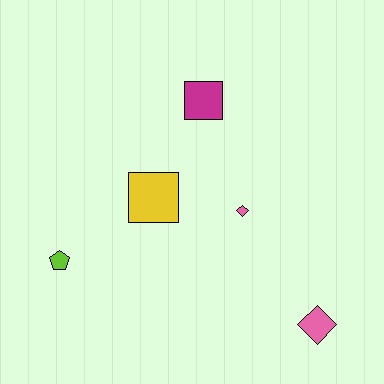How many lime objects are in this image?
There is 1 lime object.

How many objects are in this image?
There are 5 objects.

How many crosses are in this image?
There are no crosses.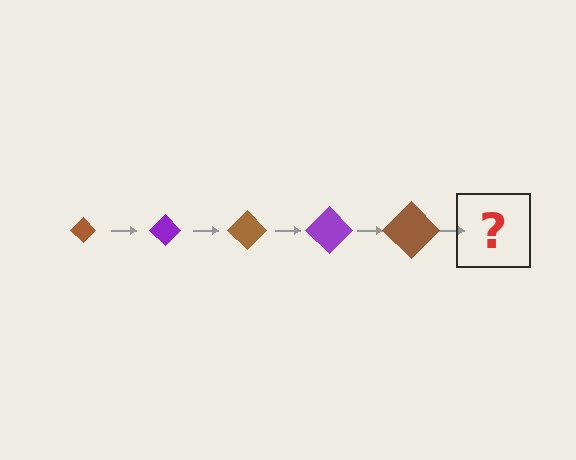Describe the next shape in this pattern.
It should be a purple diamond, larger than the previous one.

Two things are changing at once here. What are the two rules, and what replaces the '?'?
The two rules are that the diamond grows larger each step and the color cycles through brown and purple. The '?' should be a purple diamond, larger than the previous one.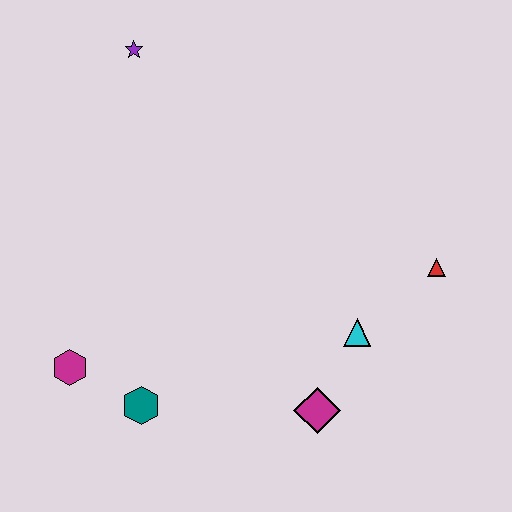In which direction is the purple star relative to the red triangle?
The purple star is to the left of the red triangle.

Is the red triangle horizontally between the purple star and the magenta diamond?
No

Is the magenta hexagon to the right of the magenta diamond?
No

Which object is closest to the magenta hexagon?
The teal hexagon is closest to the magenta hexagon.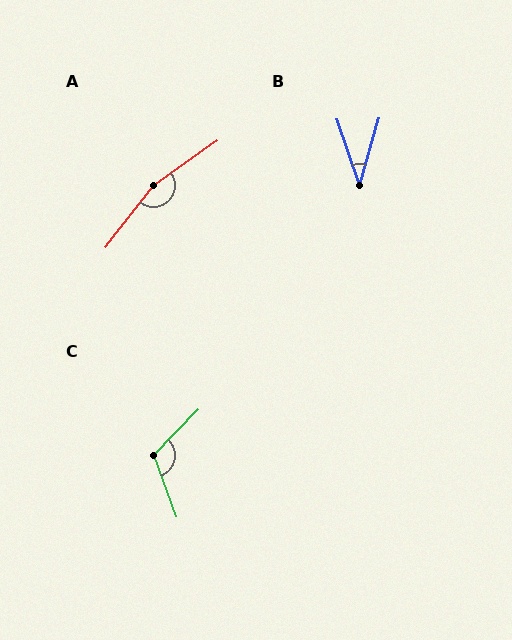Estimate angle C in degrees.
Approximately 115 degrees.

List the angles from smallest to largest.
B (35°), C (115°), A (163°).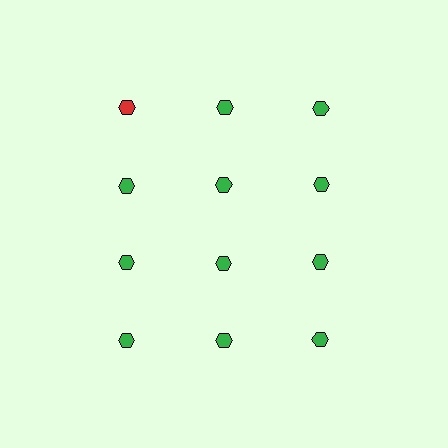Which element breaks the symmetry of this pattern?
The red hexagon in the top row, leftmost column breaks the symmetry. All other shapes are green hexagons.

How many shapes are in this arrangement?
There are 12 shapes arranged in a grid pattern.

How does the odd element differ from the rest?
It has a different color: red instead of green.